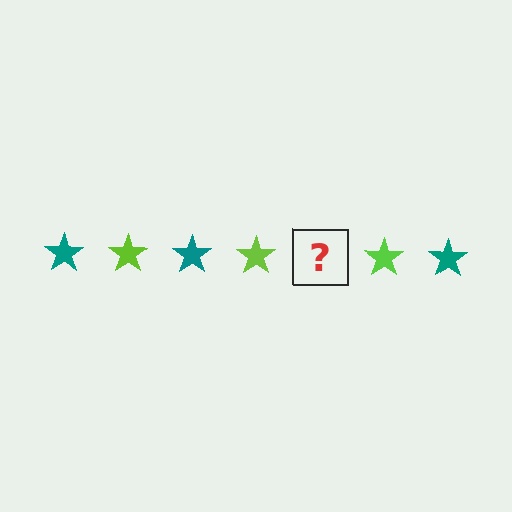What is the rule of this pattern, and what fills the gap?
The rule is that the pattern cycles through teal, lime stars. The gap should be filled with a teal star.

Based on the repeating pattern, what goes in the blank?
The blank should be a teal star.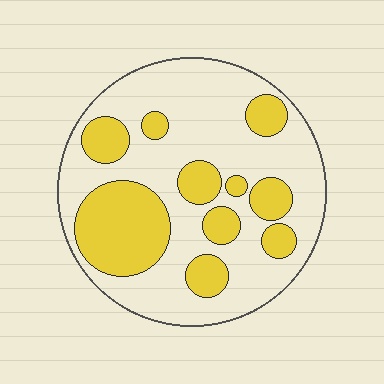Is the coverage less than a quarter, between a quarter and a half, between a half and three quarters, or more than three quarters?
Between a quarter and a half.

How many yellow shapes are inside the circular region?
10.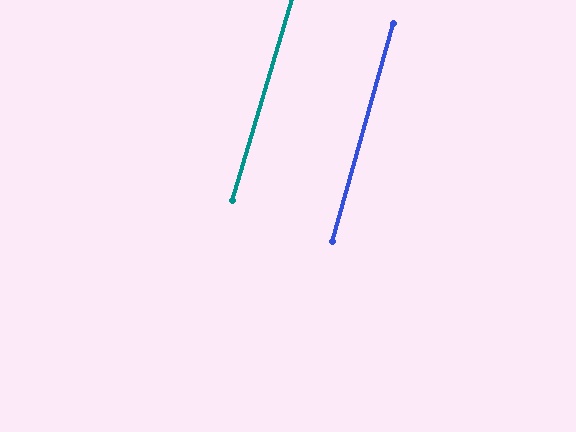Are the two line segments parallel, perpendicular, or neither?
Parallel — their directions differ by only 0.8°.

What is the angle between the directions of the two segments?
Approximately 1 degree.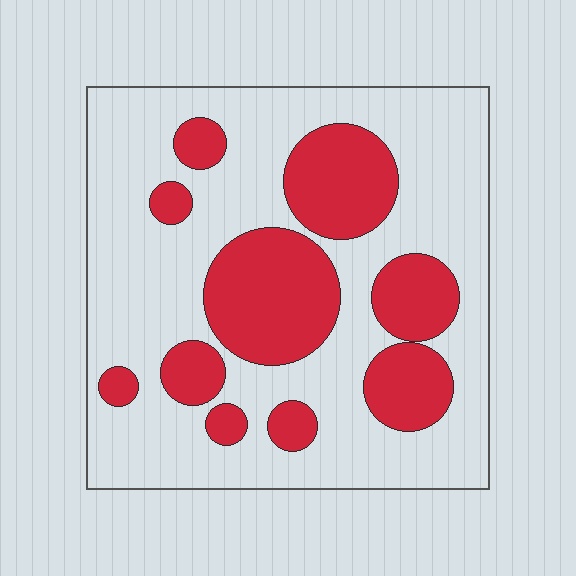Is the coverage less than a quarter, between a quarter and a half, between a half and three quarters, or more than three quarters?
Between a quarter and a half.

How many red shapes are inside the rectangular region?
10.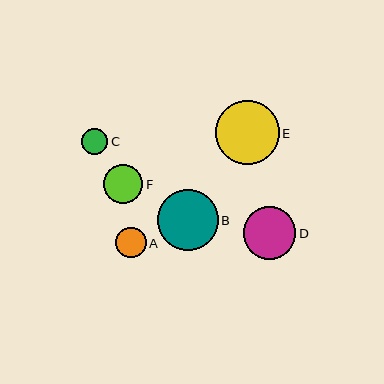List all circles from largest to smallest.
From largest to smallest: E, B, D, F, A, C.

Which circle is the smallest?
Circle C is the smallest with a size of approximately 26 pixels.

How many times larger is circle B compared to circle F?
Circle B is approximately 1.6 times the size of circle F.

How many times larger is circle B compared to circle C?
Circle B is approximately 2.3 times the size of circle C.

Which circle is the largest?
Circle E is the largest with a size of approximately 63 pixels.